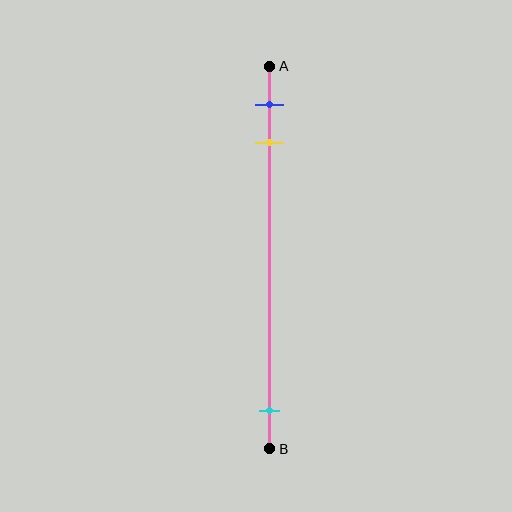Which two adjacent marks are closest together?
The blue and yellow marks are the closest adjacent pair.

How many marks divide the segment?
There are 3 marks dividing the segment.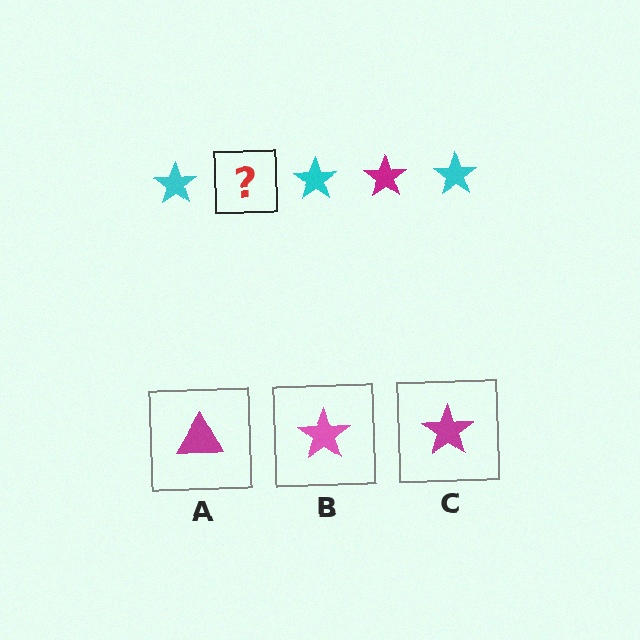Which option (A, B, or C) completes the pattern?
C.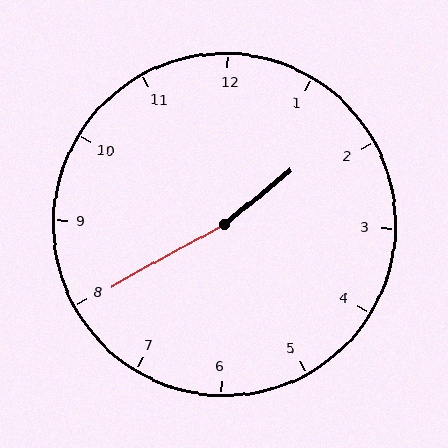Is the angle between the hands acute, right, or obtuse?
It is obtuse.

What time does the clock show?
1:40.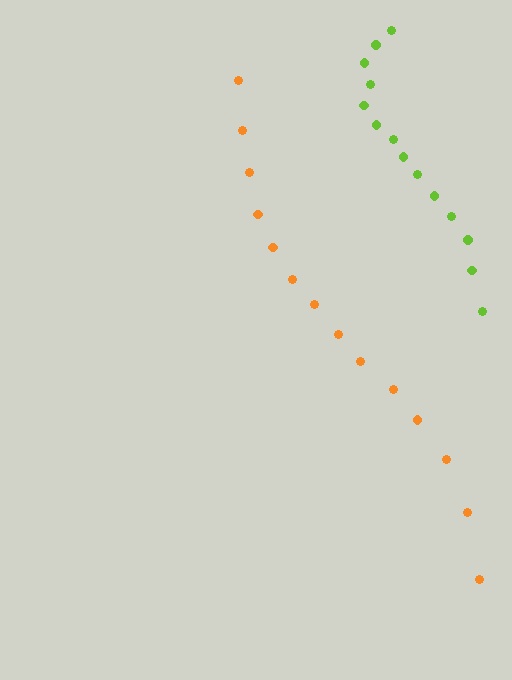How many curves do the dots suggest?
There are 2 distinct paths.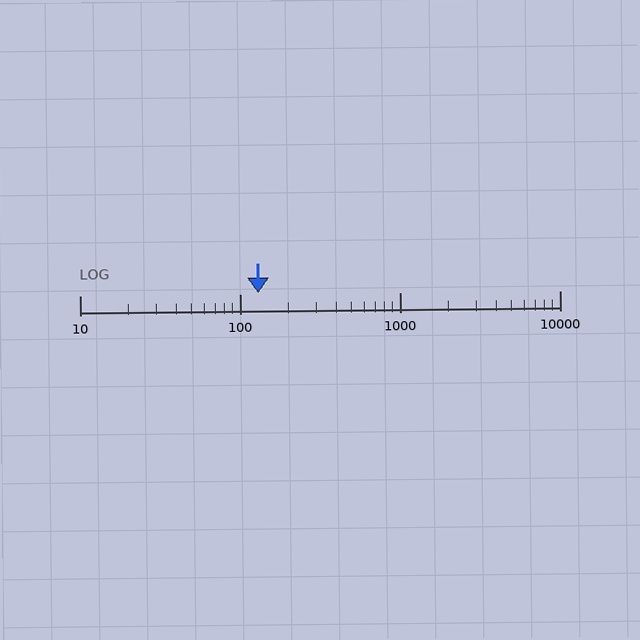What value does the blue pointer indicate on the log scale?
The pointer indicates approximately 130.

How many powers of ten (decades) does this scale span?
The scale spans 3 decades, from 10 to 10000.